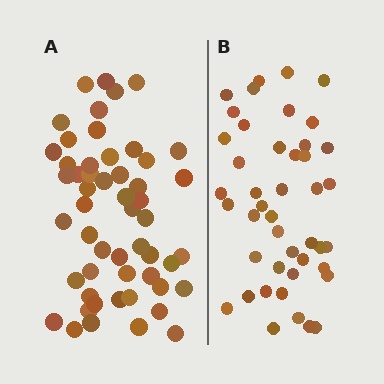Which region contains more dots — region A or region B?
Region A (the left region) has more dots.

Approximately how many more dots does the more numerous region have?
Region A has roughly 8 or so more dots than region B.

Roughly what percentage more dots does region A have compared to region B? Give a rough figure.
About 20% more.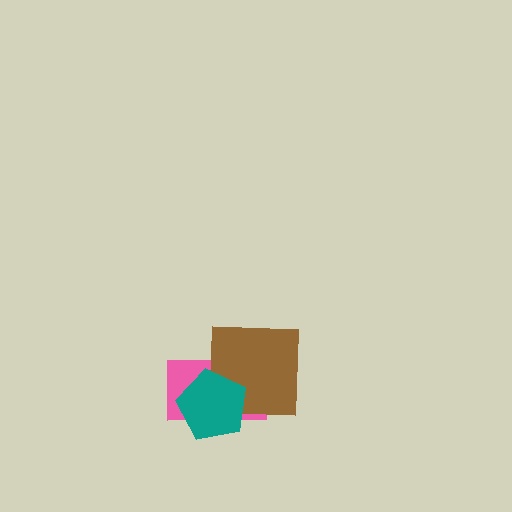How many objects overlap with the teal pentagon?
2 objects overlap with the teal pentagon.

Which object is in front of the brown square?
The teal pentagon is in front of the brown square.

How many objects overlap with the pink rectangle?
2 objects overlap with the pink rectangle.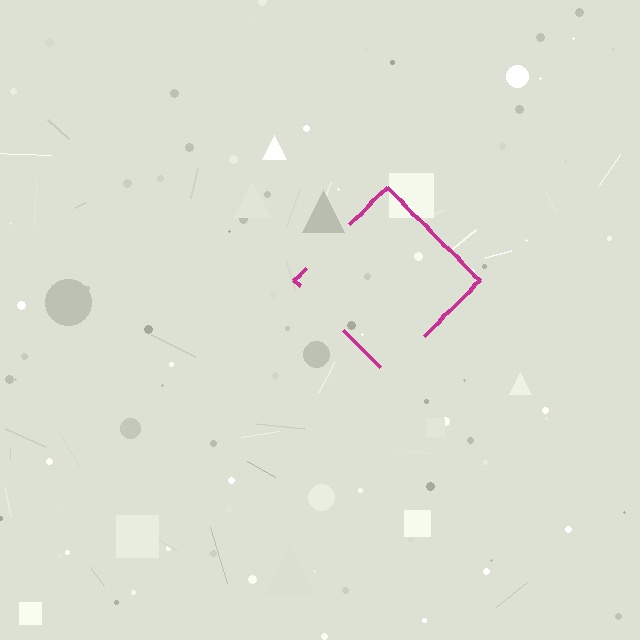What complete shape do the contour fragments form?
The contour fragments form a diamond.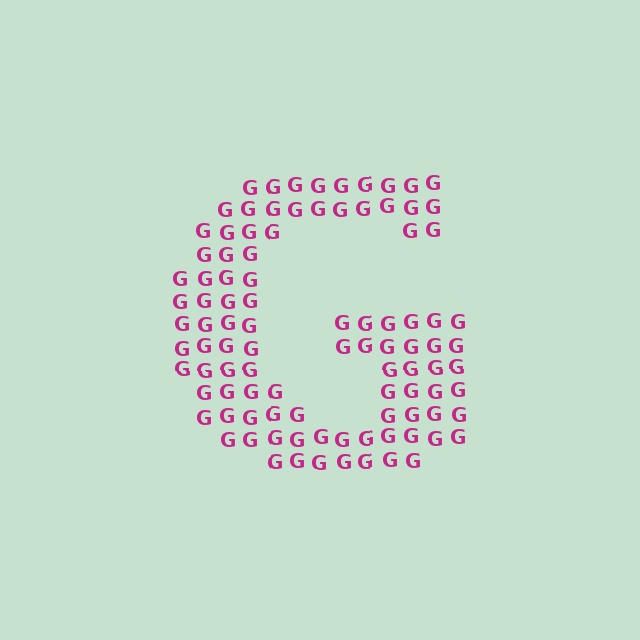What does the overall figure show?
The overall figure shows the letter G.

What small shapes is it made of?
It is made of small letter G's.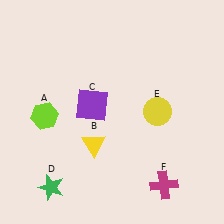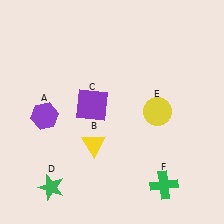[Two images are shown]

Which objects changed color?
A changed from lime to purple. F changed from magenta to green.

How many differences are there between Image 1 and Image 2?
There are 2 differences between the two images.